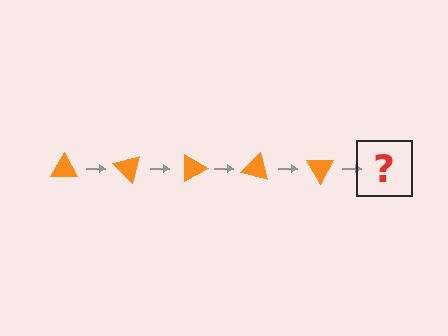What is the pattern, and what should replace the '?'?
The pattern is that the triangle rotates 45 degrees each step. The '?' should be an orange triangle rotated 225 degrees.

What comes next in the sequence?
The next element should be an orange triangle rotated 225 degrees.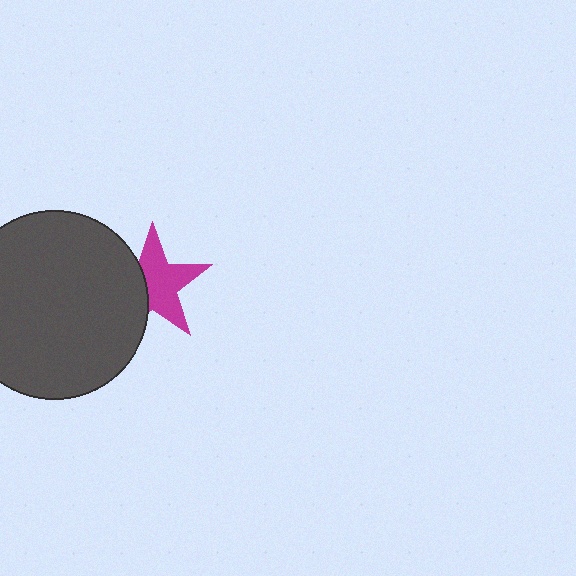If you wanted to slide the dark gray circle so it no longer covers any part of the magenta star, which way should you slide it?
Slide it left — that is the most direct way to separate the two shapes.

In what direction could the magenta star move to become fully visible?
The magenta star could move right. That would shift it out from behind the dark gray circle entirely.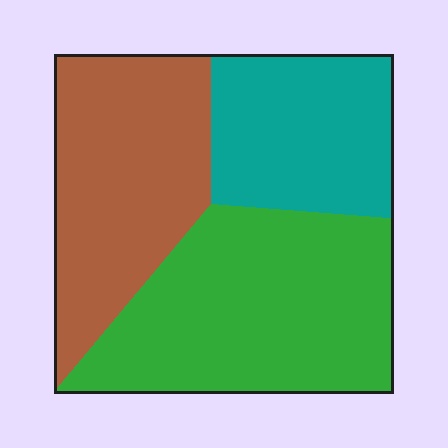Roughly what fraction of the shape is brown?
Brown covers around 35% of the shape.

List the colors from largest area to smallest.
From largest to smallest: green, brown, teal.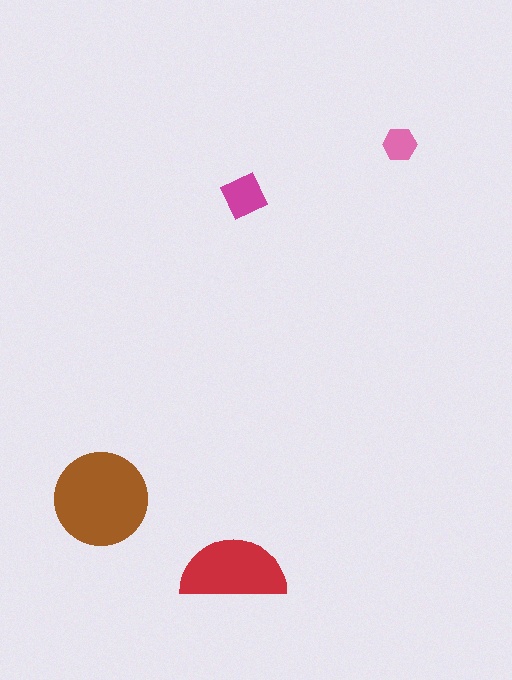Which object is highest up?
The pink hexagon is topmost.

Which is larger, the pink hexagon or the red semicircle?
The red semicircle.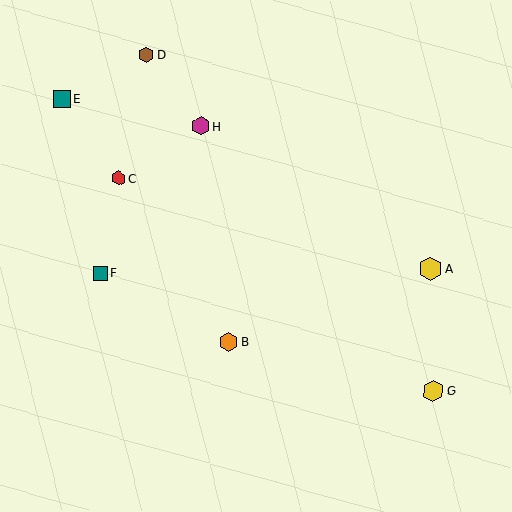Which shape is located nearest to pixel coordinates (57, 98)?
The teal square (labeled E) at (62, 99) is nearest to that location.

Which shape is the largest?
The yellow hexagon (labeled A) is the largest.